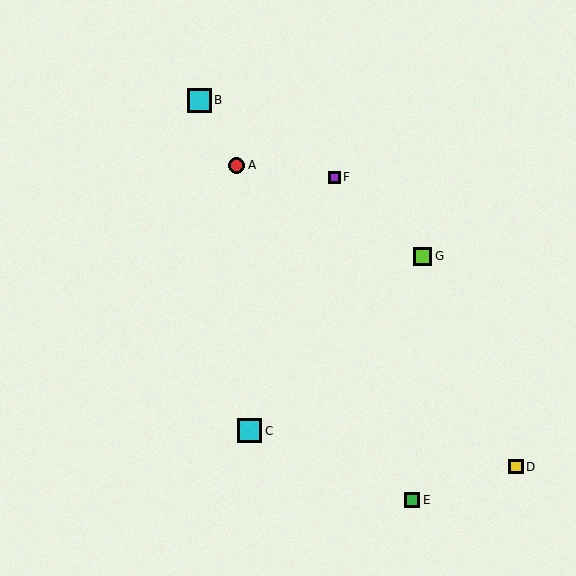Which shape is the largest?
The cyan square (labeled C) is the largest.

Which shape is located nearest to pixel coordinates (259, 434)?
The cyan square (labeled C) at (249, 431) is nearest to that location.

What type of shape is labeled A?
Shape A is a red circle.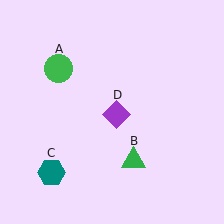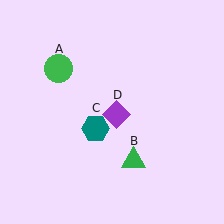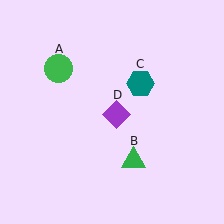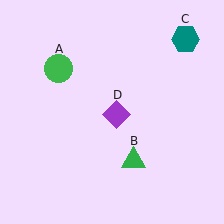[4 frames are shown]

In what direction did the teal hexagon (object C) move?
The teal hexagon (object C) moved up and to the right.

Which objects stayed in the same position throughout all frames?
Green circle (object A) and green triangle (object B) and purple diamond (object D) remained stationary.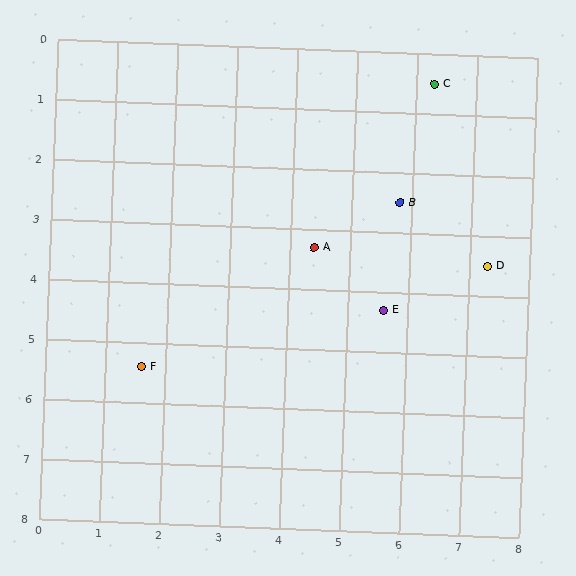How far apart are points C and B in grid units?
Points C and B are about 2.1 grid units apart.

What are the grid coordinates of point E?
Point E is at approximately (5.6, 4.3).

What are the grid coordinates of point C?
Point C is at approximately (6.3, 0.5).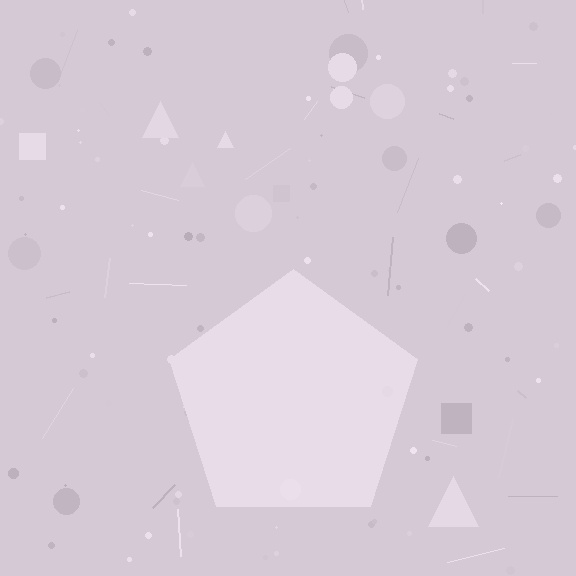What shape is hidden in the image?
A pentagon is hidden in the image.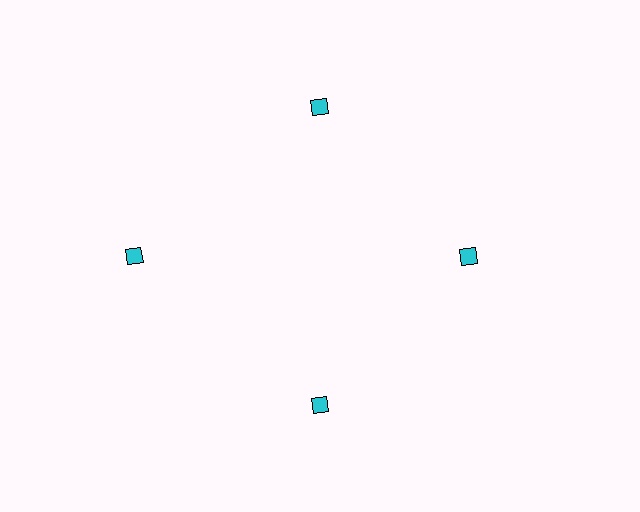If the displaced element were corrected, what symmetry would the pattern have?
It would have 4-fold rotational symmetry — the pattern would map onto itself every 90 degrees.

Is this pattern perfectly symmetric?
No. The 4 cyan diamonds are arranged in a ring, but one element near the 9 o'clock position is pushed outward from the center, breaking the 4-fold rotational symmetry.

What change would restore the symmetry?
The symmetry would be restored by moving it inward, back onto the ring so that all 4 diamonds sit at equal angles and equal distance from the center.